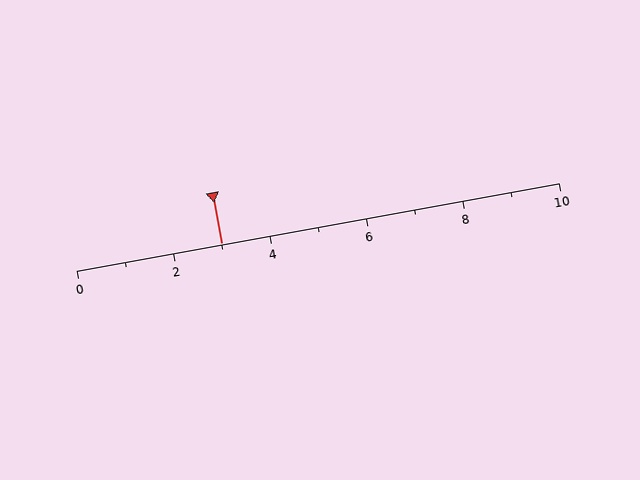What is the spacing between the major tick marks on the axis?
The major ticks are spaced 2 apart.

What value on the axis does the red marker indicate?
The marker indicates approximately 3.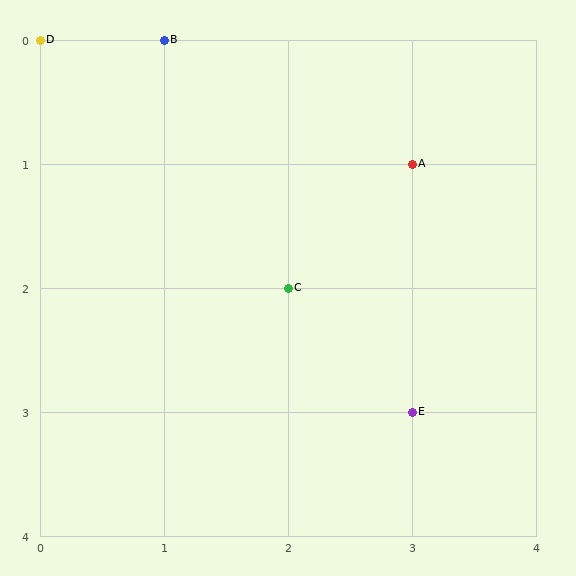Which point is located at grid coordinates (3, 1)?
Point A is at (3, 1).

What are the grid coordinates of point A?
Point A is at grid coordinates (3, 1).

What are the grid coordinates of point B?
Point B is at grid coordinates (1, 0).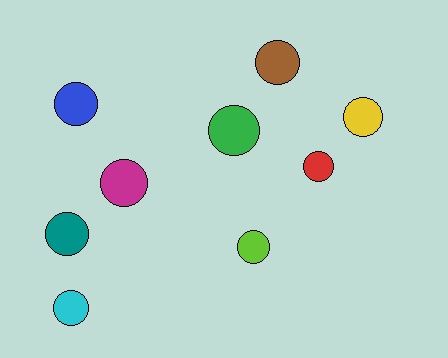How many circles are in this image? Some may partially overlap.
There are 9 circles.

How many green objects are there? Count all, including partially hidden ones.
There is 1 green object.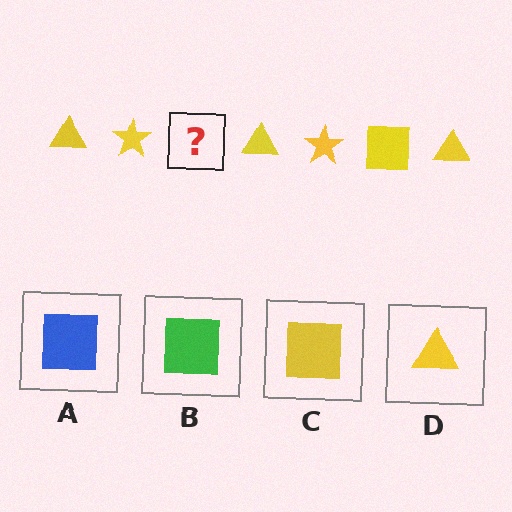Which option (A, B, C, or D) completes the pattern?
C.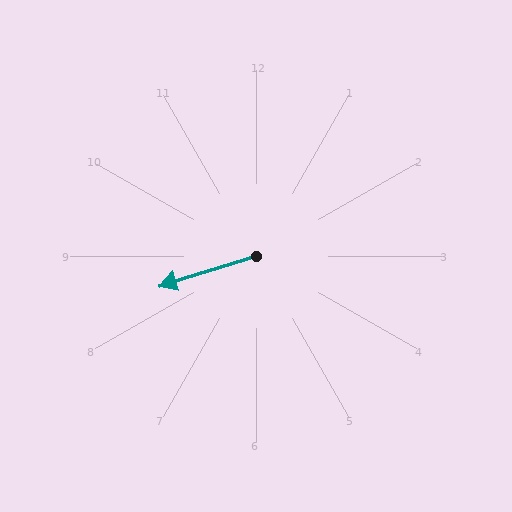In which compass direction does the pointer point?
West.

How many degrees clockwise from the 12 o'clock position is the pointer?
Approximately 253 degrees.